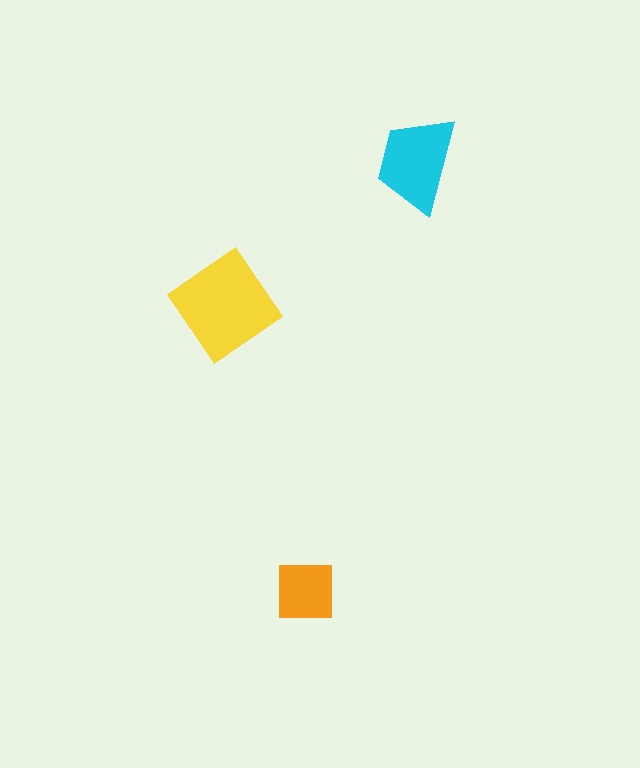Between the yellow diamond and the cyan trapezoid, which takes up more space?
The yellow diamond.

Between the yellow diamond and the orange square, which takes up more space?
The yellow diamond.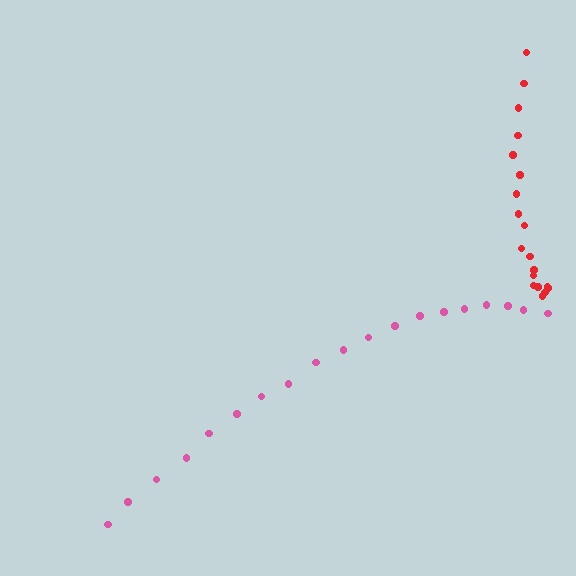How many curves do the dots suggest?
There are 2 distinct paths.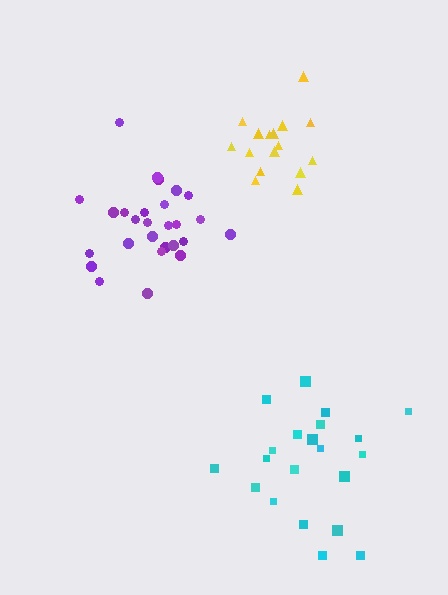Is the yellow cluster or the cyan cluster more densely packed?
Yellow.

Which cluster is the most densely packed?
Yellow.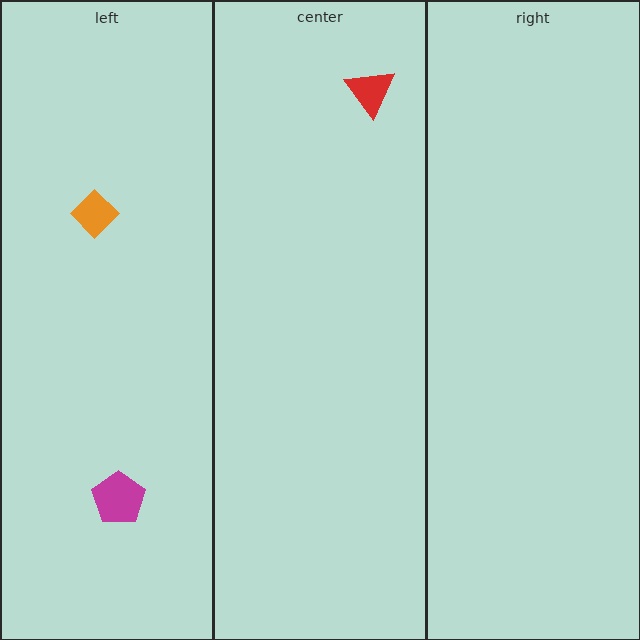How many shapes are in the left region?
2.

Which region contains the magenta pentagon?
The left region.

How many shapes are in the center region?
1.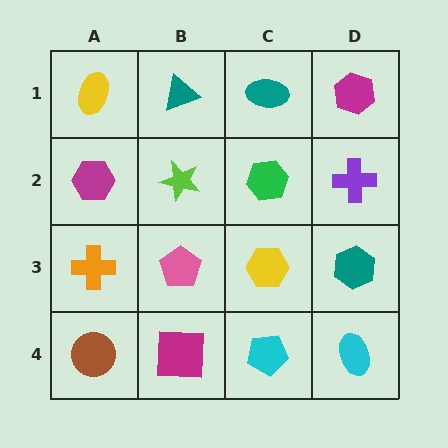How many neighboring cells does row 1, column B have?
3.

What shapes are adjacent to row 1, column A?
A magenta hexagon (row 2, column A), a teal triangle (row 1, column B).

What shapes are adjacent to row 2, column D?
A magenta hexagon (row 1, column D), a teal hexagon (row 3, column D), a green hexagon (row 2, column C).